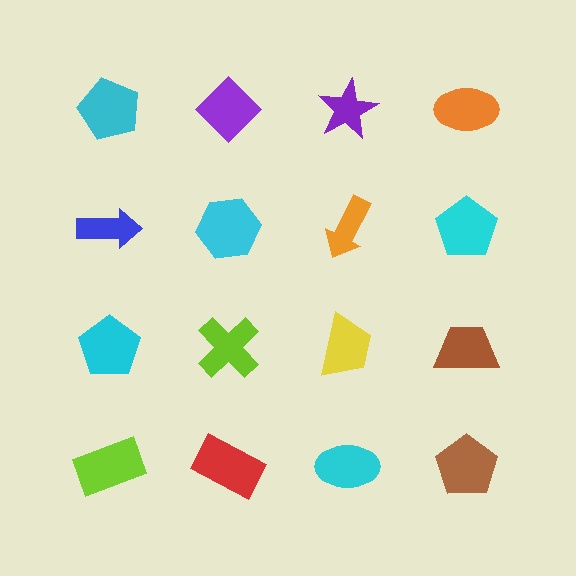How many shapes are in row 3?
4 shapes.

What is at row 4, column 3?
A cyan ellipse.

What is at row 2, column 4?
A cyan pentagon.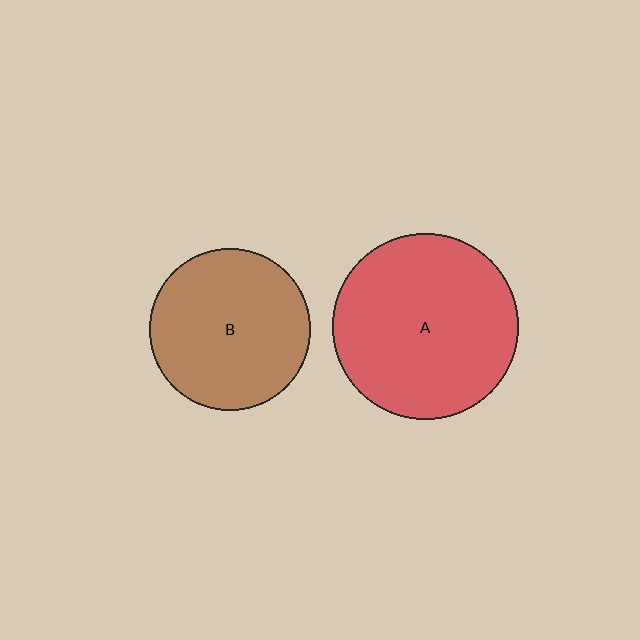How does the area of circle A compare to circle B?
Approximately 1.3 times.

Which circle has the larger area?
Circle A (red).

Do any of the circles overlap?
No, none of the circles overlap.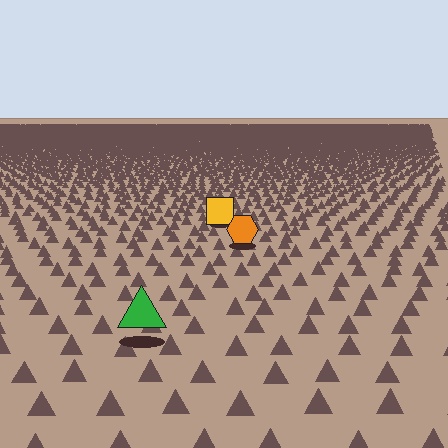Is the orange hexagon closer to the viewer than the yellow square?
Yes. The orange hexagon is closer — you can tell from the texture gradient: the ground texture is coarser near it.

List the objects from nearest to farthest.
From nearest to farthest: the green triangle, the orange hexagon, the yellow square.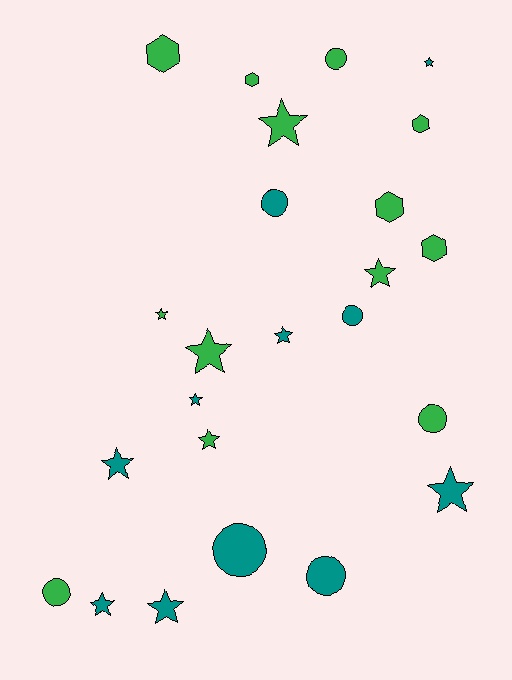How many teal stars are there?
There are 7 teal stars.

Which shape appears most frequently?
Star, with 12 objects.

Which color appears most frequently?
Green, with 13 objects.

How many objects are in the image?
There are 24 objects.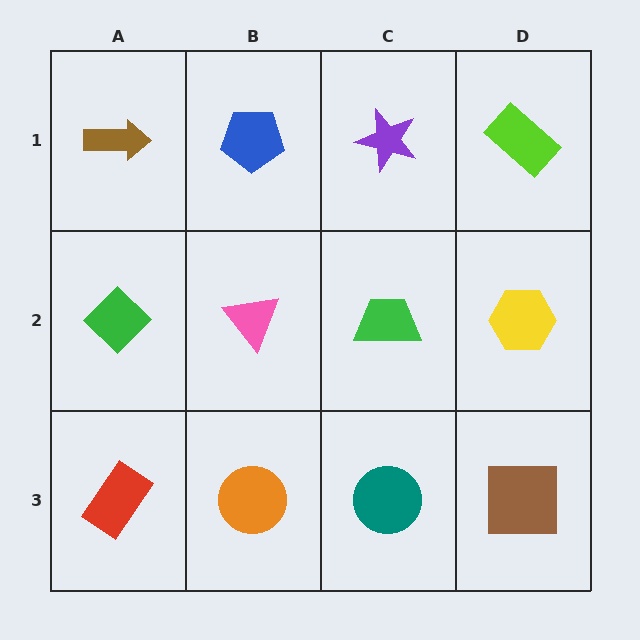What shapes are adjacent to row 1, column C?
A green trapezoid (row 2, column C), a blue pentagon (row 1, column B), a lime rectangle (row 1, column D).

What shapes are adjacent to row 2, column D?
A lime rectangle (row 1, column D), a brown square (row 3, column D), a green trapezoid (row 2, column C).